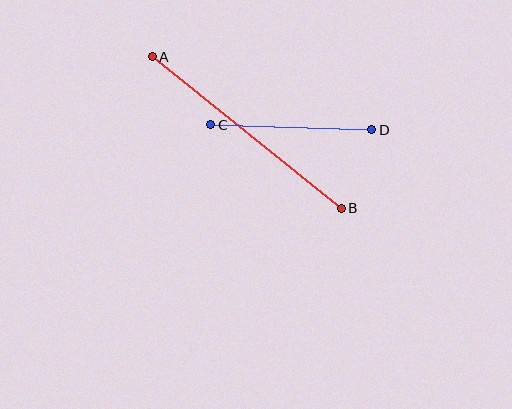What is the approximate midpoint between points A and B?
The midpoint is at approximately (247, 133) pixels.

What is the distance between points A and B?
The distance is approximately 242 pixels.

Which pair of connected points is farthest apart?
Points A and B are farthest apart.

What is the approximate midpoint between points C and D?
The midpoint is at approximately (291, 127) pixels.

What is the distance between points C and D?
The distance is approximately 161 pixels.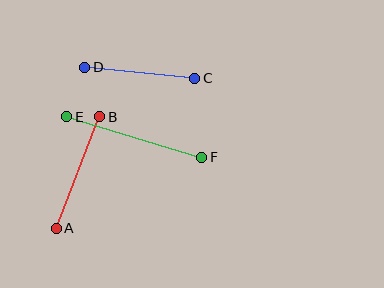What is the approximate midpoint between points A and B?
The midpoint is at approximately (78, 172) pixels.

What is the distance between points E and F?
The distance is approximately 141 pixels.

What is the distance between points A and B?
The distance is approximately 120 pixels.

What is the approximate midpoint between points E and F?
The midpoint is at approximately (134, 137) pixels.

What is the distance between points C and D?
The distance is approximately 111 pixels.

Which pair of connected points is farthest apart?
Points E and F are farthest apart.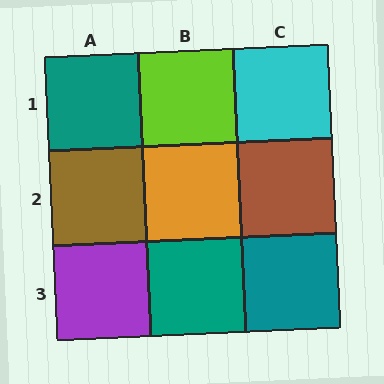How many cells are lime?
1 cell is lime.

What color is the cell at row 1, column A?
Teal.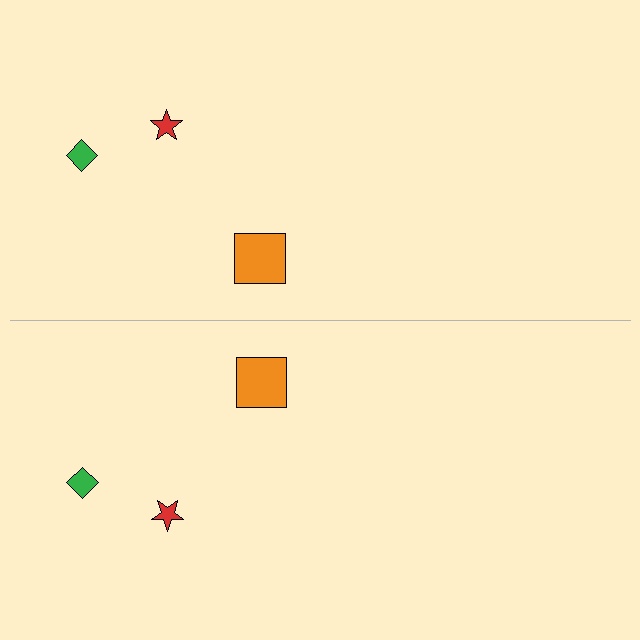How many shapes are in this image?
There are 6 shapes in this image.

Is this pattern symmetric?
Yes, this pattern has bilateral (reflection) symmetry.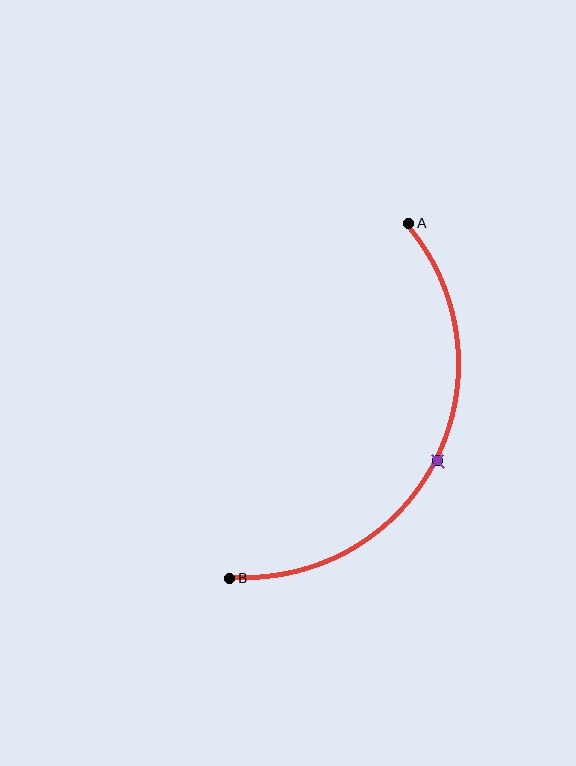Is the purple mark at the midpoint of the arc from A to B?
Yes. The purple mark lies on the arc at equal arc-length from both A and B — it is the arc midpoint.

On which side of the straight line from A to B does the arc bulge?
The arc bulges to the right of the straight line connecting A and B.